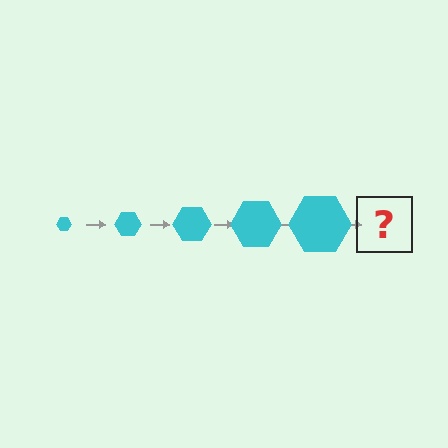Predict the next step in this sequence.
The next step is a cyan hexagon, larger than the previous one.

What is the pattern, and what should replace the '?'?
The pattern is that the hexagon gets progressively larger each step. The '?' should be a cyan hexagon, larger than the previous one.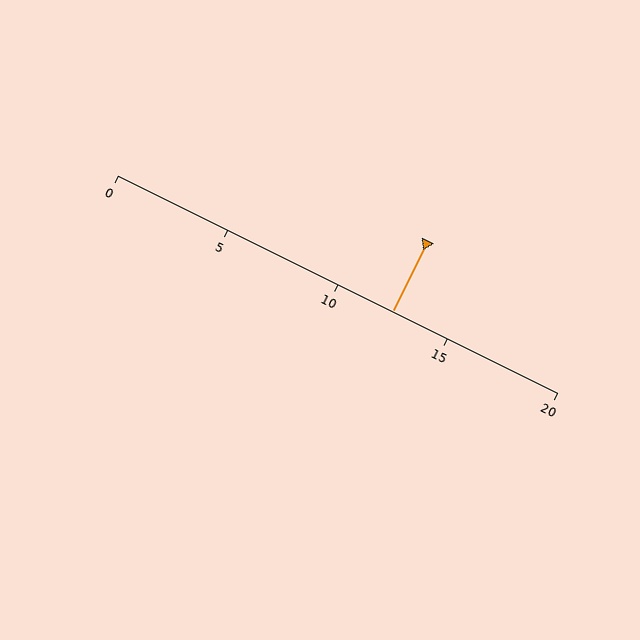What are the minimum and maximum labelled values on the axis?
The axis runs from 0 to 20.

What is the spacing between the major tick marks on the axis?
The major ticks are spaced 5 apart.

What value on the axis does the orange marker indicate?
The marker indicates approximately 12.5.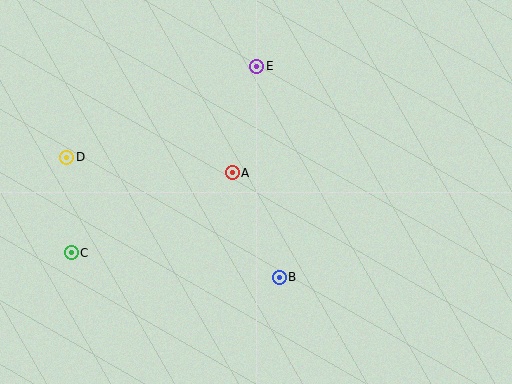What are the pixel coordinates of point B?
Point B is at (279, 277).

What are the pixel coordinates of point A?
Point A is at (232, 173).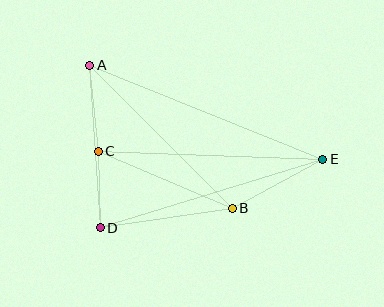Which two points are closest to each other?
Points C and D are closest to each other.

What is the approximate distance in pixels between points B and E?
The distance between B and E is approximately 103 pixels.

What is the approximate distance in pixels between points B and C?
The distance between B and C is approximately 146 pixels.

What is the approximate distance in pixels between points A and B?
The distance between A and B is approximately 202 pixels.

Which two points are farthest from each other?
Points A and E are farthest from each other.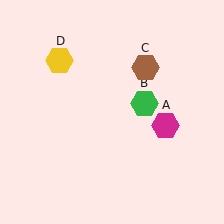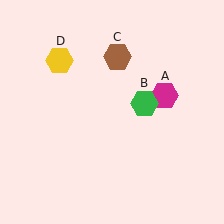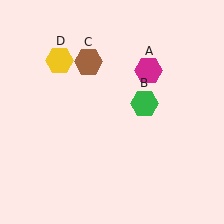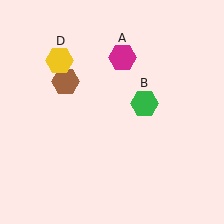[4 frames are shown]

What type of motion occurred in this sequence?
The magenta hexagon (object A), brown hexagon (object C) rotated counterclockwise around the center of the scene.